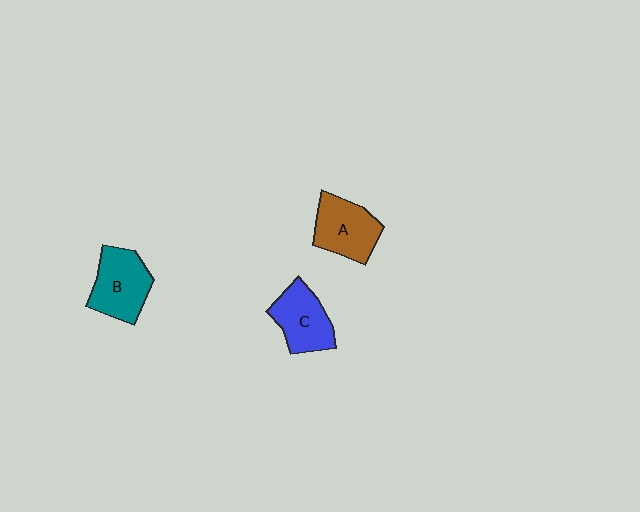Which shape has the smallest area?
Shape C (blue).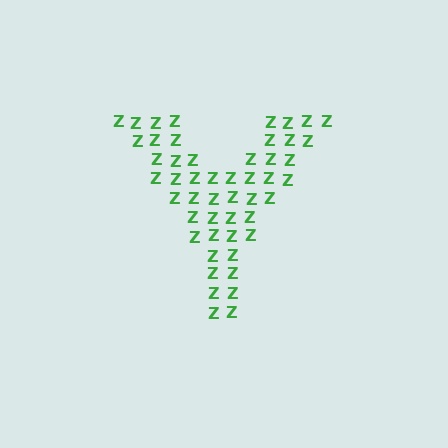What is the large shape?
The large shape is the letter Y.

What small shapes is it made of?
It is made of small letter Z's.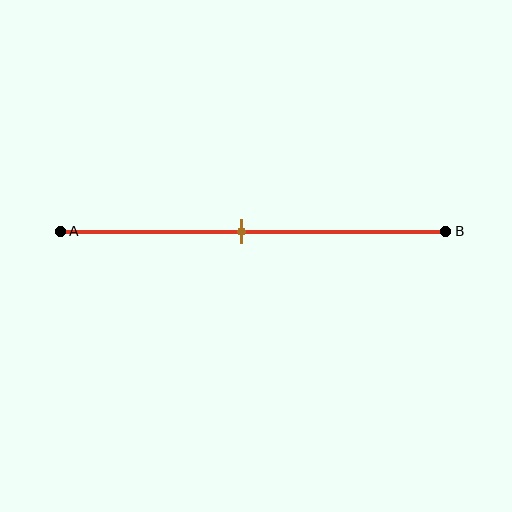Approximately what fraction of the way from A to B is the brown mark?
The brown mark is approximately 45% of the way from A to B.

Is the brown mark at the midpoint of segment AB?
Yes, the mark is approximately at the midpoint.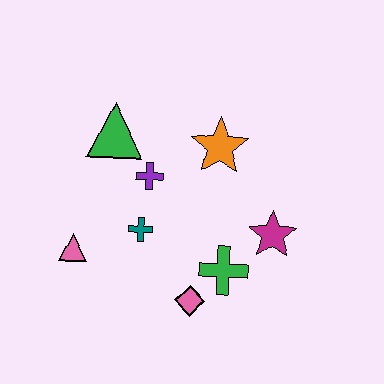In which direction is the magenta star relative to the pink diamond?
The magenta star is to the right of the pink diamond.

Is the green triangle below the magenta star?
No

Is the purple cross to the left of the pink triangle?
No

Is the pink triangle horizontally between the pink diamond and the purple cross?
No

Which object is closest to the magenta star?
The green cross is closest to the magenta star.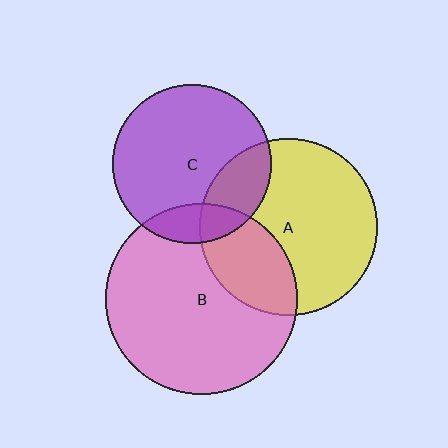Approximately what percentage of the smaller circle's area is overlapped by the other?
Approximately 20%.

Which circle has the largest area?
Circle B (pink).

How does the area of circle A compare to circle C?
Approximately 1.2 times.